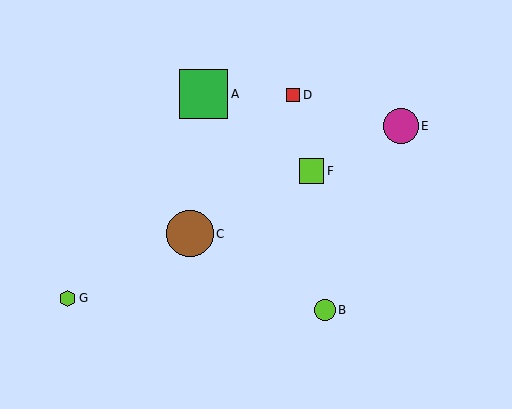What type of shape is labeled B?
Shape B is a lime circle.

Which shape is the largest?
The green square (labeled A) is the largest.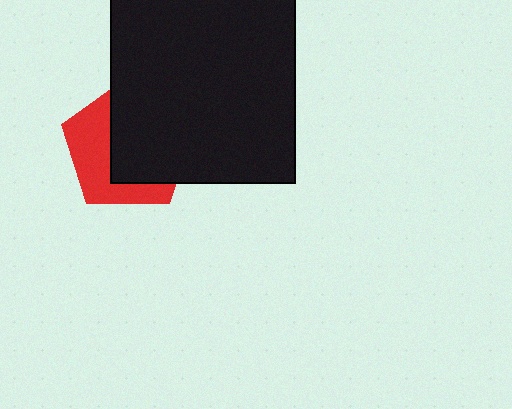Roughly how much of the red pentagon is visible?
A small part of it is visible (roughly 42%).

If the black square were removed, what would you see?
You would see the complete red pentagon.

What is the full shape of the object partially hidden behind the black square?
The partially hidden object is a red pentagon.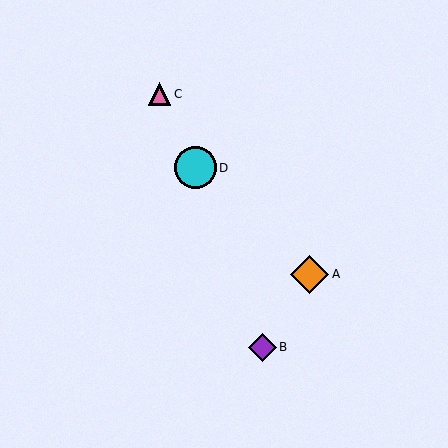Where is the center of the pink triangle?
The center of the pink triangle is at (159, 94).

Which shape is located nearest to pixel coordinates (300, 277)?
The orange diamond (labeled A) at (310, 274) is nearest to that location.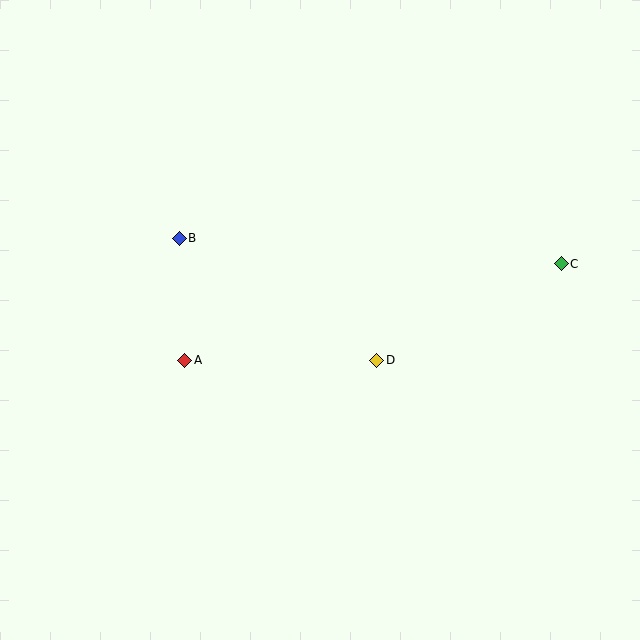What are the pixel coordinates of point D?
Point D is at (377, 360).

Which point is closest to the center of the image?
Point D at (377, 360) is closest to the center.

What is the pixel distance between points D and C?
The distance between D and C is 208 pixels.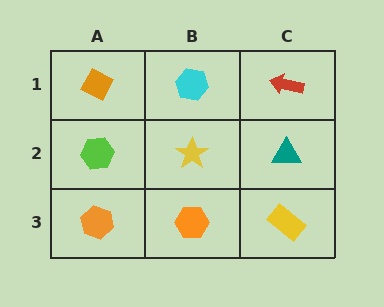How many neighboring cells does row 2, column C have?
3.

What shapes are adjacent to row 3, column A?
A lime hexagon (row 2, column A), an orange hexagon (row 3, column B).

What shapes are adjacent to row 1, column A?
A lime hexagon (row 2, column A), a cyan hexagon (row 1, column B).